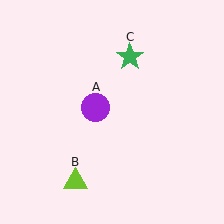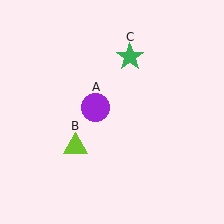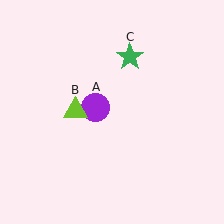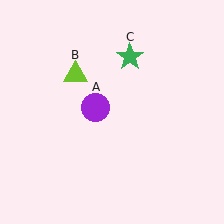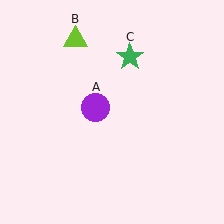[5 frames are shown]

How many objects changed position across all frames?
1 object changed position: lime triangle (object B).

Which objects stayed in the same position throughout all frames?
Purple circle (object A) and green star (object C) remained stationary.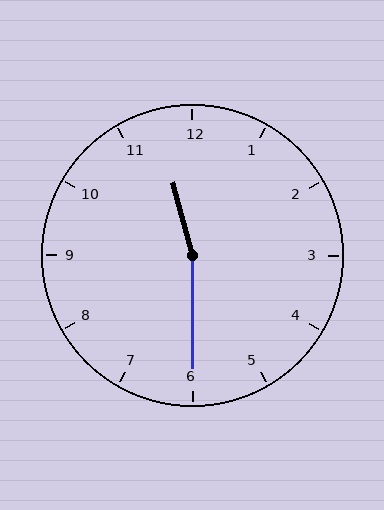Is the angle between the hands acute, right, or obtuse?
It is obtuse.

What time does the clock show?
11:30.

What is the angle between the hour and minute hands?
Approximately 165 degrees.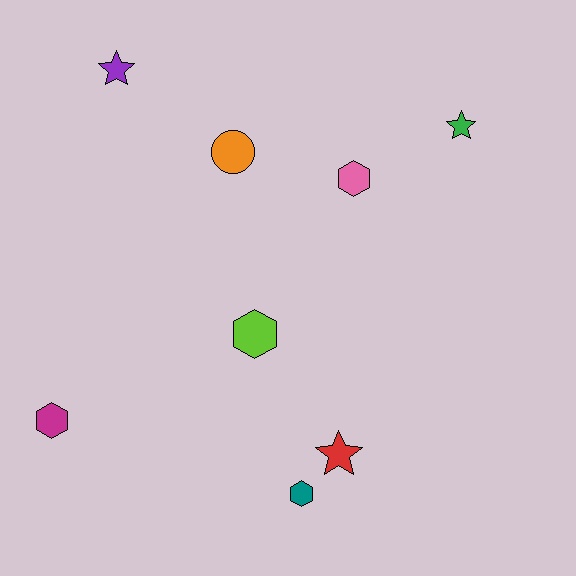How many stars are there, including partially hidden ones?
There are 3 stars.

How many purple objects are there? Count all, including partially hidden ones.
There is 1 purple object.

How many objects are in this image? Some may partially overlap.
There are 8 objects.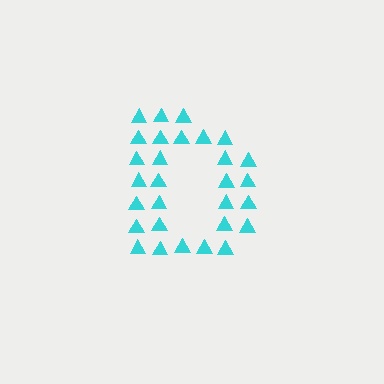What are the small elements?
The small elements are triangles.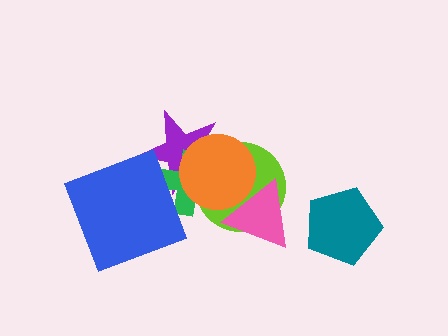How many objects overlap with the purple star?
4 objects overlap with the purple star.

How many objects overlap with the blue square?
2 objects overlap with the blue square.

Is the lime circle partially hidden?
Yes, it is partially covered by another shape.